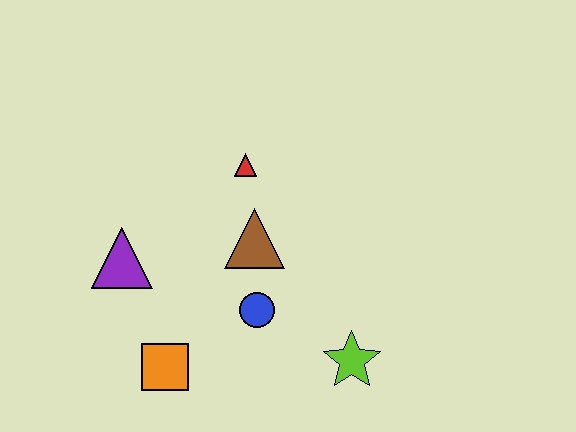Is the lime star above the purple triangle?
No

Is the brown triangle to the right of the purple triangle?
Yes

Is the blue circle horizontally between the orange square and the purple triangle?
No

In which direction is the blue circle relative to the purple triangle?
The blue circle is to the right of the purple triangle.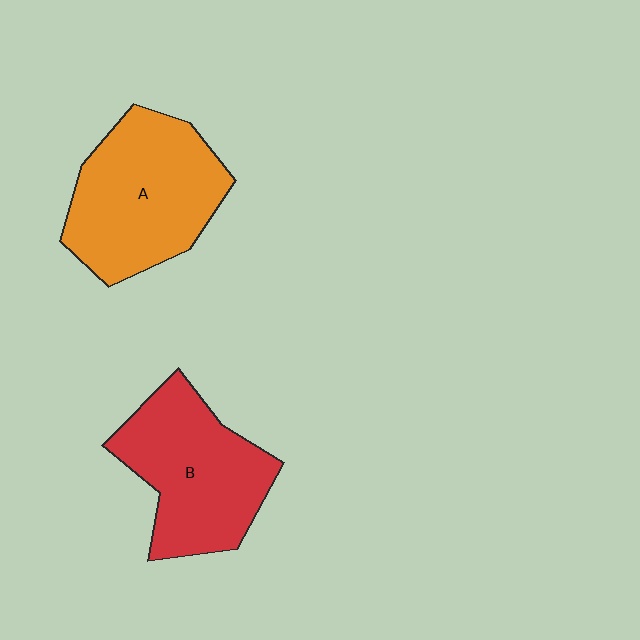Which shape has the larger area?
Shape A (orange).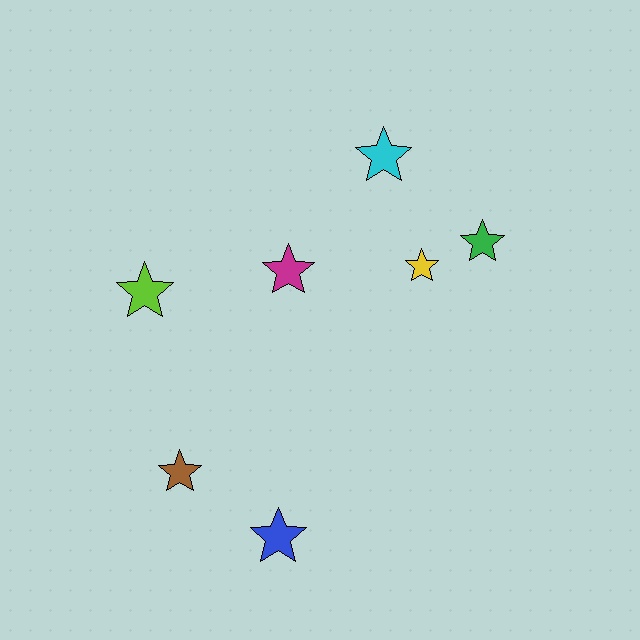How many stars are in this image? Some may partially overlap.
There are 7 stars.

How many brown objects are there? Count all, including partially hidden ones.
There is 1 brown object.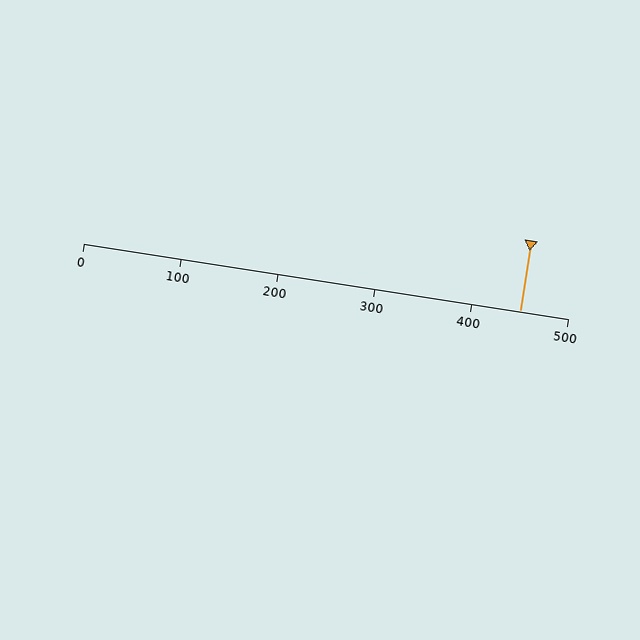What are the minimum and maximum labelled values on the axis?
The axis runs from 0 to 500.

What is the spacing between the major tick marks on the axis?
The major ticks are spaced 100 apart.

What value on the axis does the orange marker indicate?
The marker indicates approximately 450.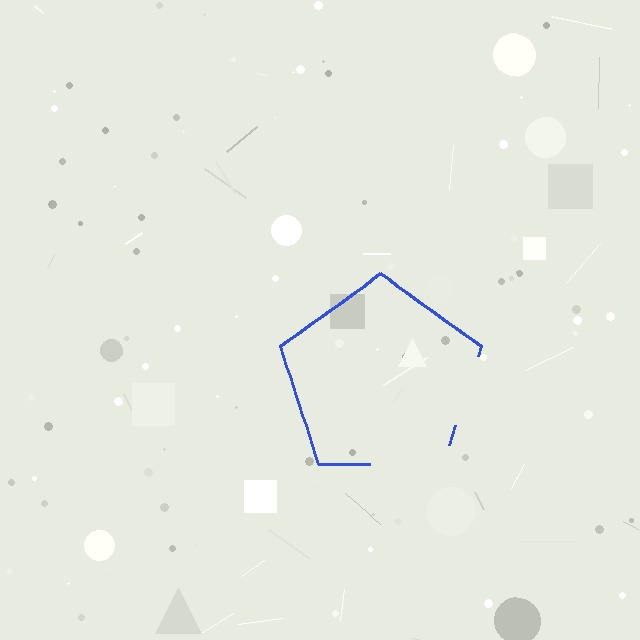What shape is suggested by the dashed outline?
The dashed outline suggests a pentagon.